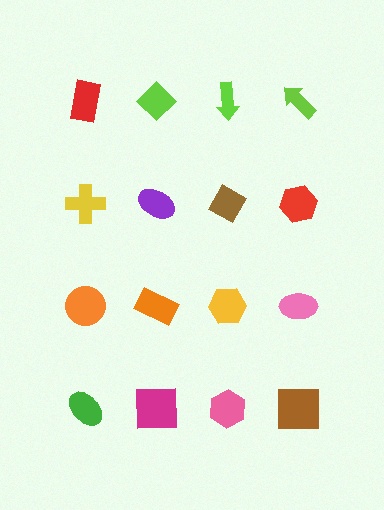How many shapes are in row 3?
4 shapes.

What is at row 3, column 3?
A yellow hexagon.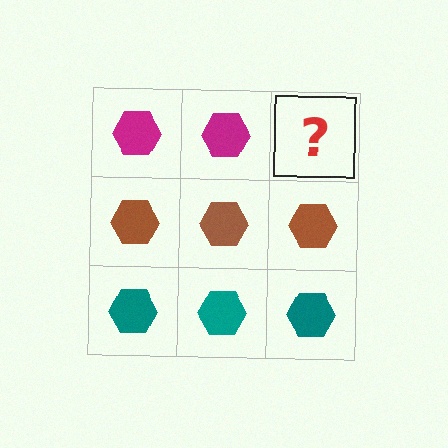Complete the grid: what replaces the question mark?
The question mark should be replaced with a magenta hexagon.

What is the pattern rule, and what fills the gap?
The rule is that each row has a consistent color. The gap should be filled with a magenta hexagon.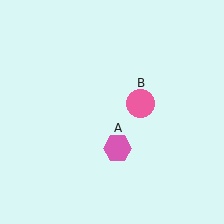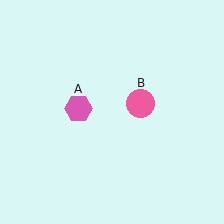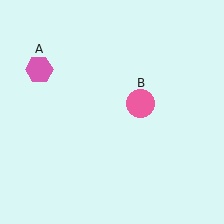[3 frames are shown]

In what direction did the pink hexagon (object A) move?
The pink hexagon (object A) moved up and to the left.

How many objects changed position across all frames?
1 object changed position: pink hexagon (object A).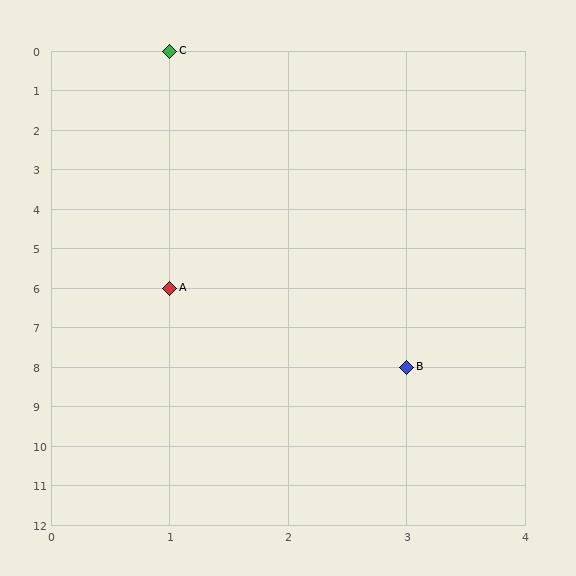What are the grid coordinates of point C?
Point C is at grid coordinates (1, 0).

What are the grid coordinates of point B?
Point B is at grid coordinates (3, 8).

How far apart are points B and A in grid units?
Points B and A are 2 columns and 2 rows apart (about 2.8 grid units diagonally).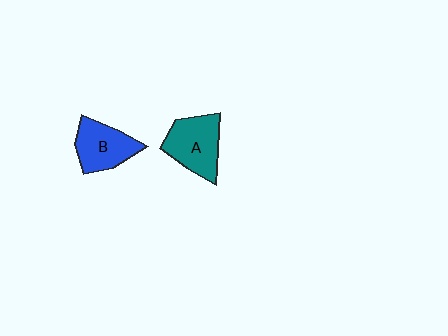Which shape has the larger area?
Shape A (teal).